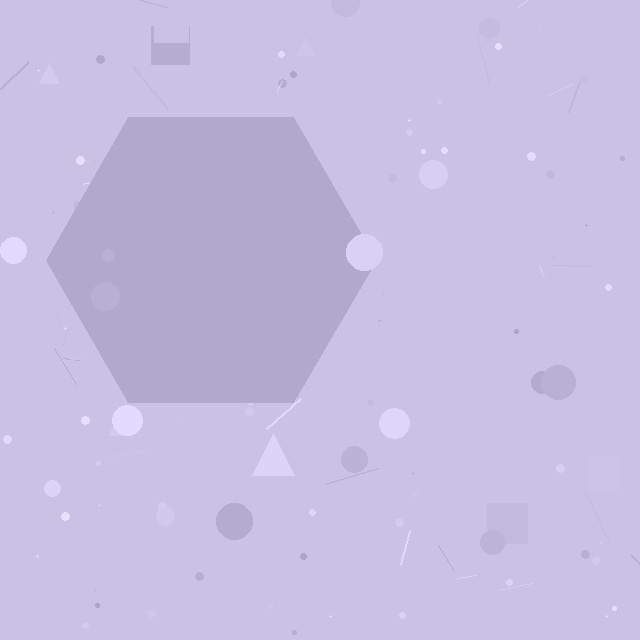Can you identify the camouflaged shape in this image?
The camouflaged shape is a hexagon.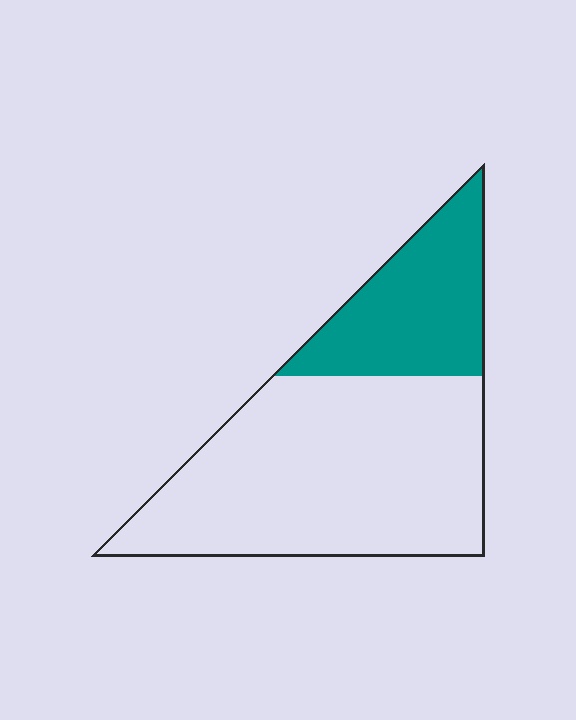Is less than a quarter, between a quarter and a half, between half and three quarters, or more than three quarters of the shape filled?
Between a quarter and a half.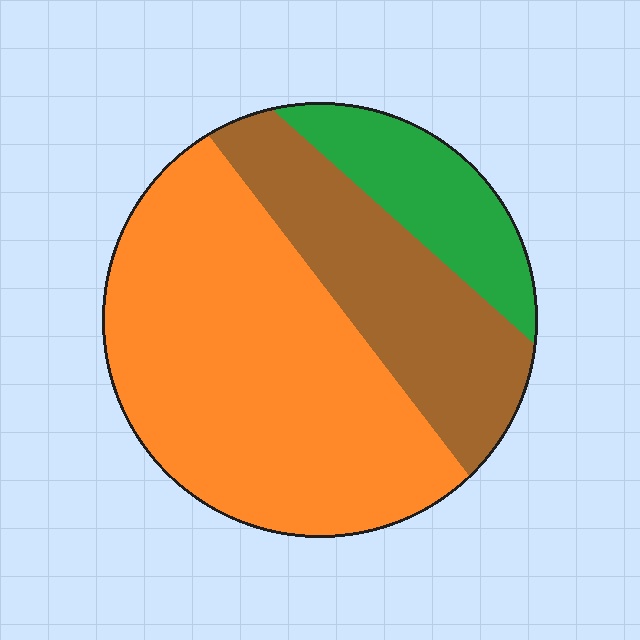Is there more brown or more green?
Brown.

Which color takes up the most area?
Orange, at roughly 55%.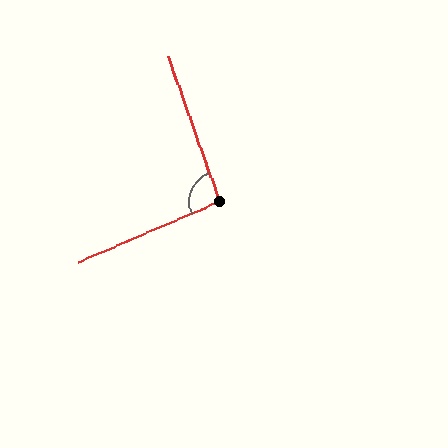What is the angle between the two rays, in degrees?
Approximately 94 degrees.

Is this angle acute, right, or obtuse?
It is approximately a right angle.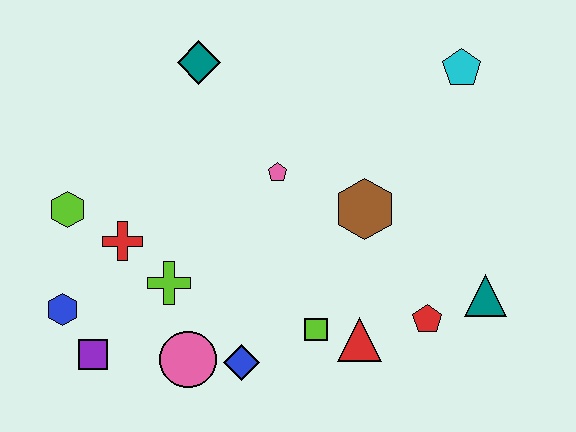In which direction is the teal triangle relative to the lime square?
The teal triangle is to the right of the lime square.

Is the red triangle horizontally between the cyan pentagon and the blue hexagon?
Yes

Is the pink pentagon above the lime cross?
Yes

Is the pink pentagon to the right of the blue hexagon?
Yes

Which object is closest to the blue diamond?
The pink circle is closest to the blue diamond.